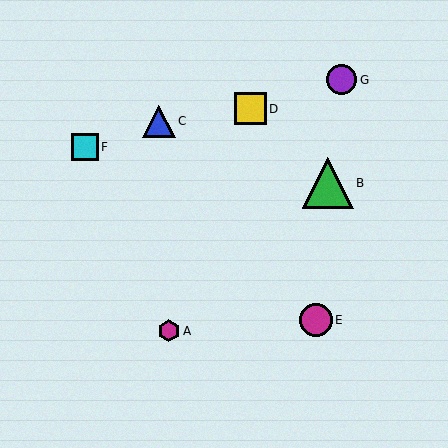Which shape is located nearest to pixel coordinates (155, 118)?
The blue triangle (labeled C) at (159, 121) is nearest to that location.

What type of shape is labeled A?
Shape A is a magenta hexagon.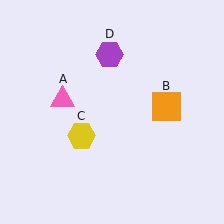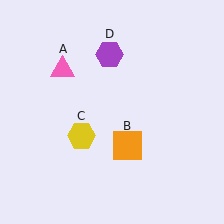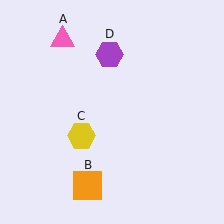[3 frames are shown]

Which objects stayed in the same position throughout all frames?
Yellow hexagon (object C) and purple hexagon (object D) remained stationary.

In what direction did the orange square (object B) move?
The orange square (object B) moved down and to the left.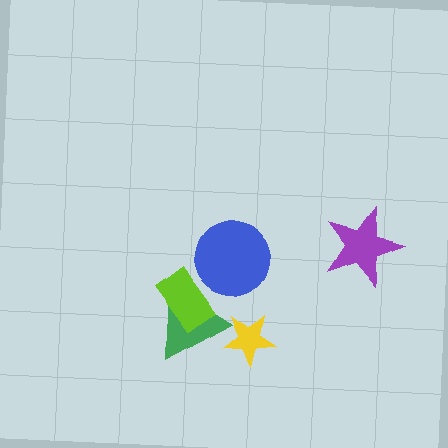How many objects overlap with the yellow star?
1 object overlaps with the yellow star.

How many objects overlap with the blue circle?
0 objects overlap with the blue circle.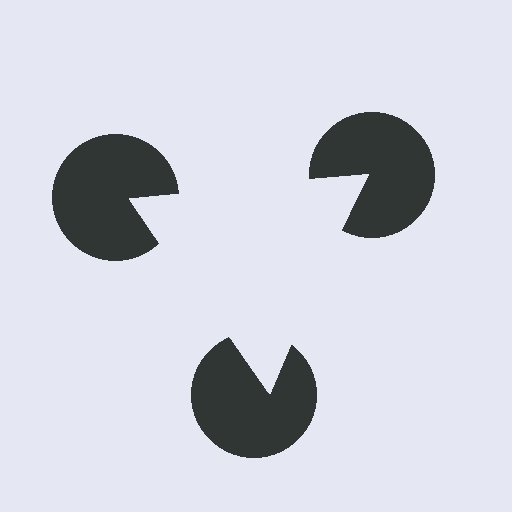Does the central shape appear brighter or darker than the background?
It typically appears slightly brighter than the background, even though no actual brightness change is drawn.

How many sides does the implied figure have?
3 sides.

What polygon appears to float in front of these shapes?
An illusory triangle — its edges are inferred from the aligned wedge cuts in the pac-man discs, not physically drawn.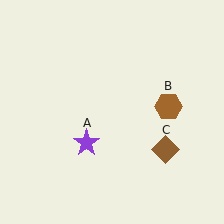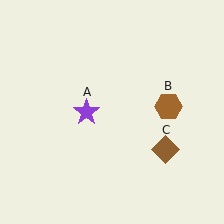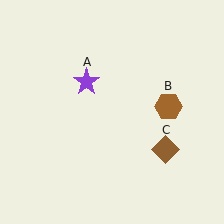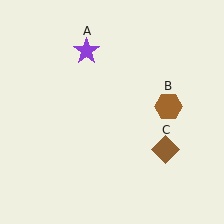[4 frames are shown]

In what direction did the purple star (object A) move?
The purple star (object A) moved up.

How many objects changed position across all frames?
1 object changed position: purple star (object A).